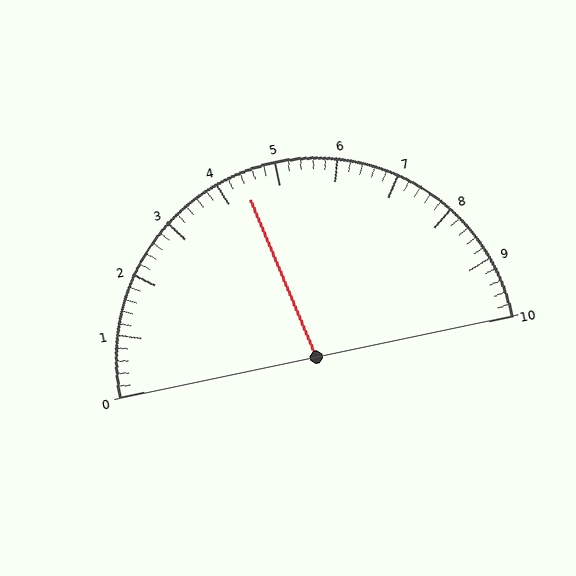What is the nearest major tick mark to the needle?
The nearest major tick mark is 4.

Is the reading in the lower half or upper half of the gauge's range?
The reading is in the lower half of the range (0 to 10).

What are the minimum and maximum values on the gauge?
The gauge ranges from 0 to 10.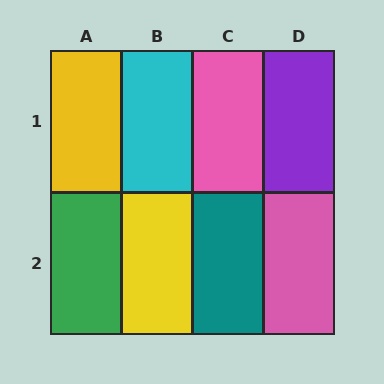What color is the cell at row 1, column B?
Cyan.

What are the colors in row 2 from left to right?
Green, yellow, teal, pink.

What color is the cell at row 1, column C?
Pink.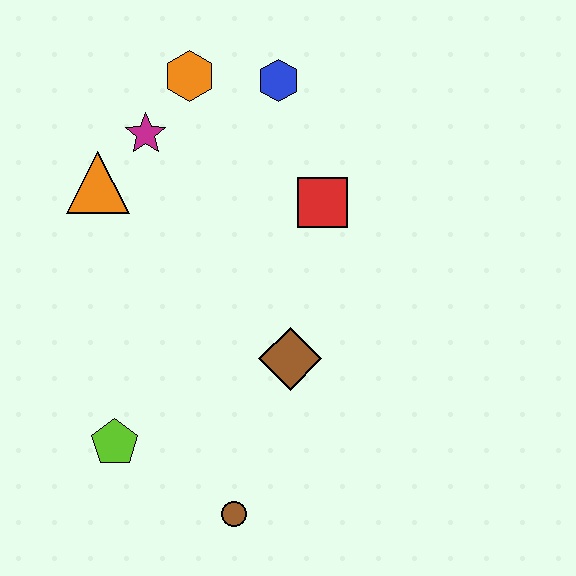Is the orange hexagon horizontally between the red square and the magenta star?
Yes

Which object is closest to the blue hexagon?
The orange hexagon is closest to the blue hexagon.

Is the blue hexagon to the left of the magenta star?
No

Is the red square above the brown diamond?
Yes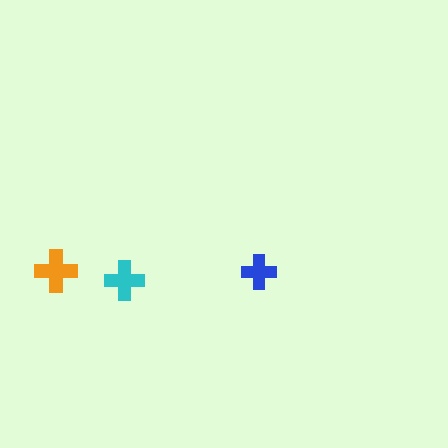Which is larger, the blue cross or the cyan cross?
The cyan one.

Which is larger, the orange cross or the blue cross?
The orange one.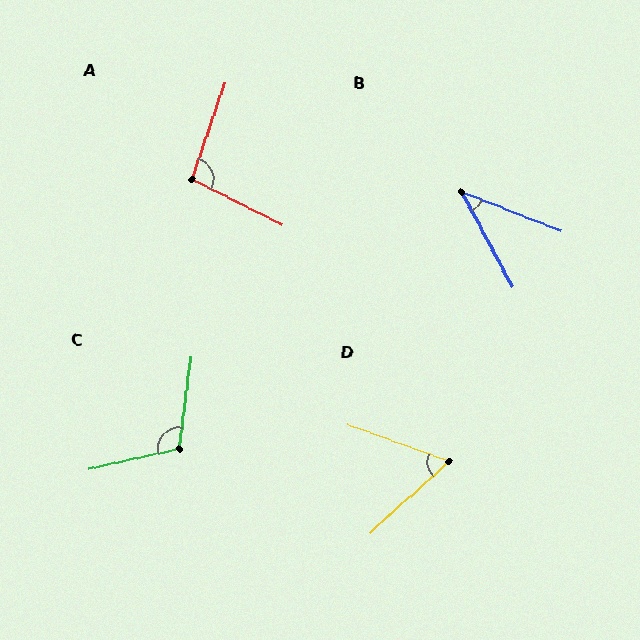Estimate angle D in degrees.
Approximately 62 degrees.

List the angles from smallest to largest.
B (40°), D (62°), A (98°), C (110°).